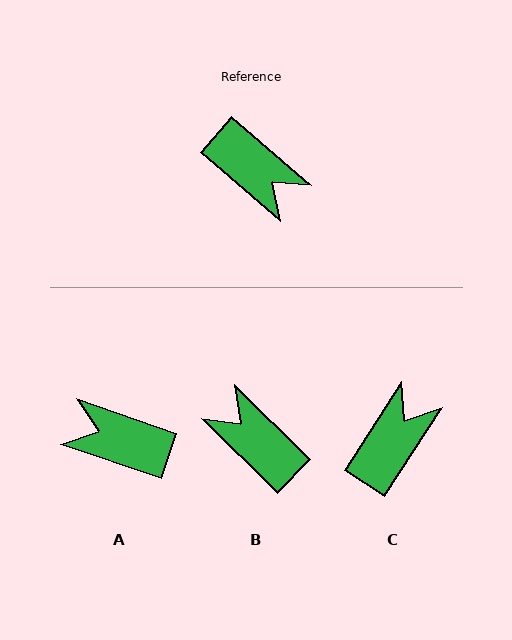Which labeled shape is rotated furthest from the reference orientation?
B, about 176 degrees away.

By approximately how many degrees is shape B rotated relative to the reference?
Approximately 176 degrees counter-clockwise.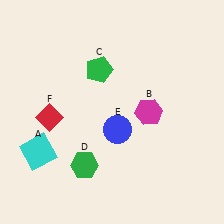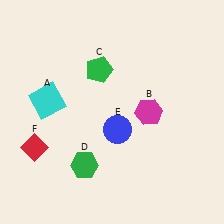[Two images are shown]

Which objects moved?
The objects that moved are: the cyan square (A), the red diamond (F).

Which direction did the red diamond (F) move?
The red diamond (F) moved down.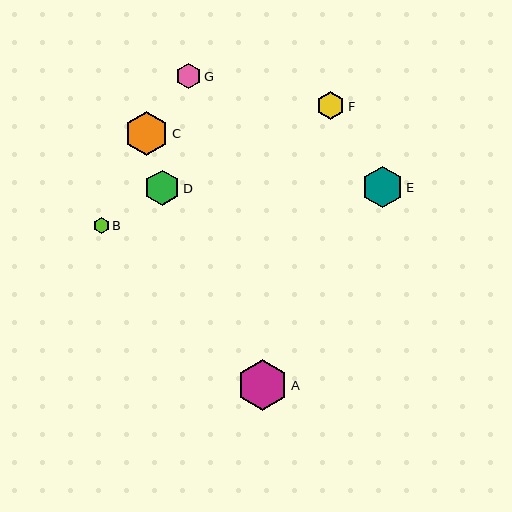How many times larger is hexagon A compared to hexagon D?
Hexagon A is approximately 1.4 times the size of hexagon D.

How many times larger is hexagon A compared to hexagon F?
Hexagon A is approximately 1.8 times the size of hexagon F.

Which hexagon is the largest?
Hexagon A is the largest with a size of approximately 50 pixels.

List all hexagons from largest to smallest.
From largest to smallest: A, C, E, D, F, G, B.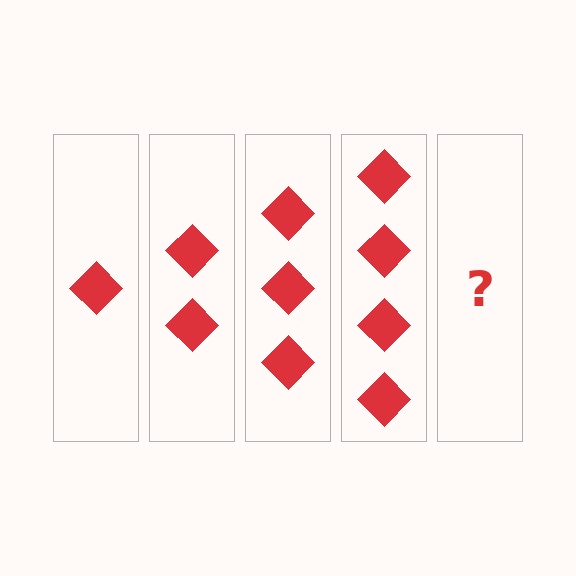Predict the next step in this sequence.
The next step is 5 diamonds.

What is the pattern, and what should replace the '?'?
The pattern is that each step adds one more diamond. The '?' should be 5 diamonds.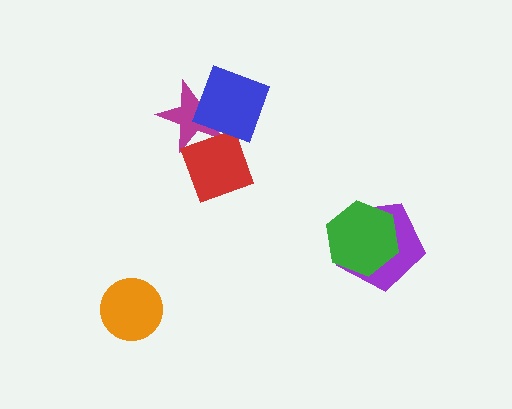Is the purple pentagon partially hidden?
Yes, it is partially covered by another shape.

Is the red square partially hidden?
Yes, it is partially covered by another shape.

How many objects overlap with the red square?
2 objects overlap with the red square.